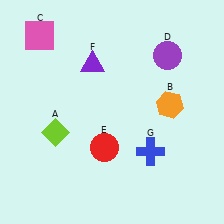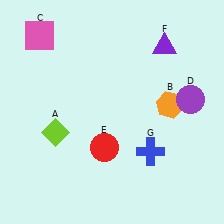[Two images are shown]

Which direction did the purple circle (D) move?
The purple circle (D) moved down.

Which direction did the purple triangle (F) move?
The purple triangle (F) moved right.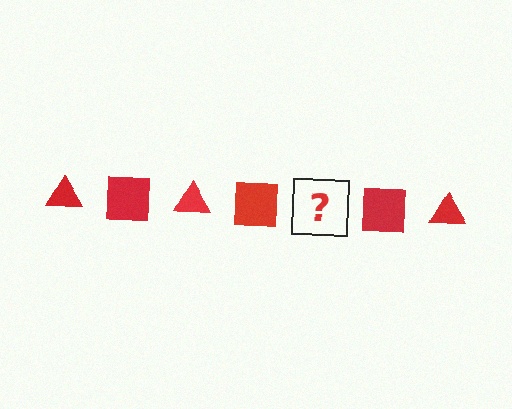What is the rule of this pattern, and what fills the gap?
The rule is that the pattern cycles through triangle, square shapes in red. The gap should be filled with a red triangle.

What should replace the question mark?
The question mark should be replaced with a red triangle.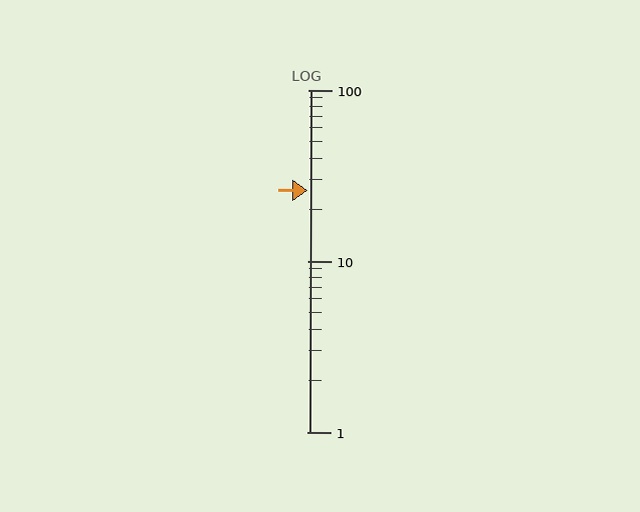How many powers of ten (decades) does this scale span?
The scale spans 2 decades, from 1 to 100.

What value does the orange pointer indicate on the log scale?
The pointer indicates approximately 26.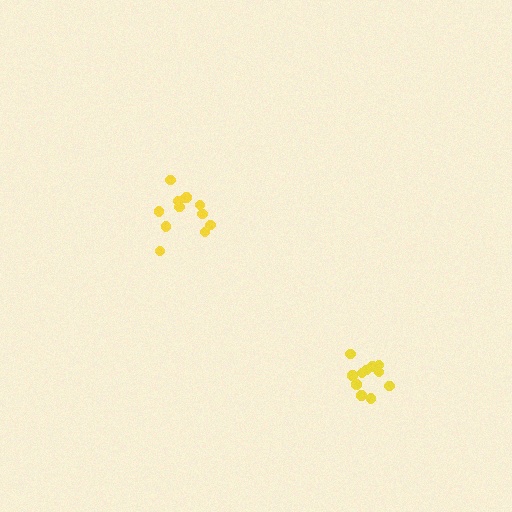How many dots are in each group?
Group 1: 11 dots, Group 2: 11 dots (22 total).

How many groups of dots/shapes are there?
There are 2 groups.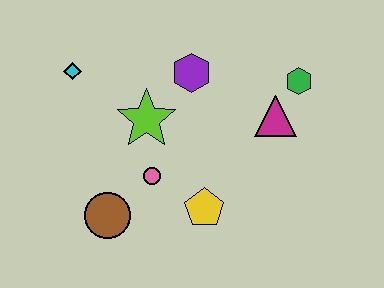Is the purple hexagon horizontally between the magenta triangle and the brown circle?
Yes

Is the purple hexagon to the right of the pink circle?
Yes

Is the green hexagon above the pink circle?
Yes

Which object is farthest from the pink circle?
The green hexagon is farthest from the pink circle.